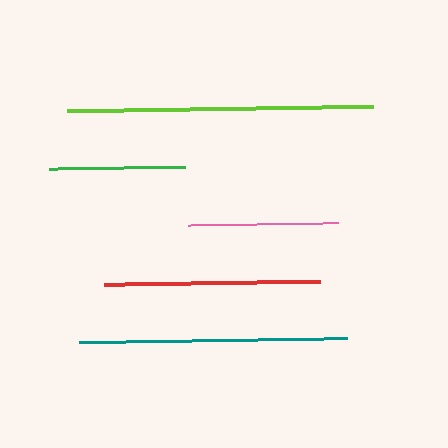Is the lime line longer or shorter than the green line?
The lime line is longer than the green line.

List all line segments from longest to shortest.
From longest to shortest: lime, teal, red, pink, green.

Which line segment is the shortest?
The green line is the shortest at approximately 137 pixels.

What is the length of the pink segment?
The pink segment is approximately 150 pixels long.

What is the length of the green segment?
The green segment is approximately 137 pixels long.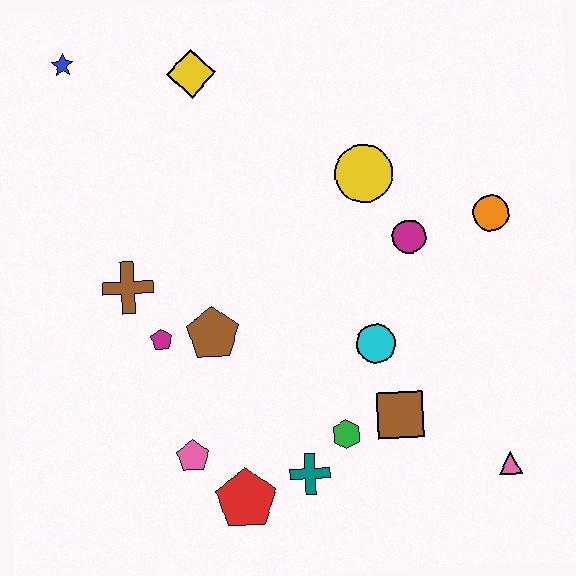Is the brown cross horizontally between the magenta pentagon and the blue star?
Yes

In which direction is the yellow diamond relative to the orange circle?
The yellow diamond is to the left of the orange circle.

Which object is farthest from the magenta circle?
The blue star is farthest from the magenta circle.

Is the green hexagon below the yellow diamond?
Yes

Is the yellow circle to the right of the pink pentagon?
Yes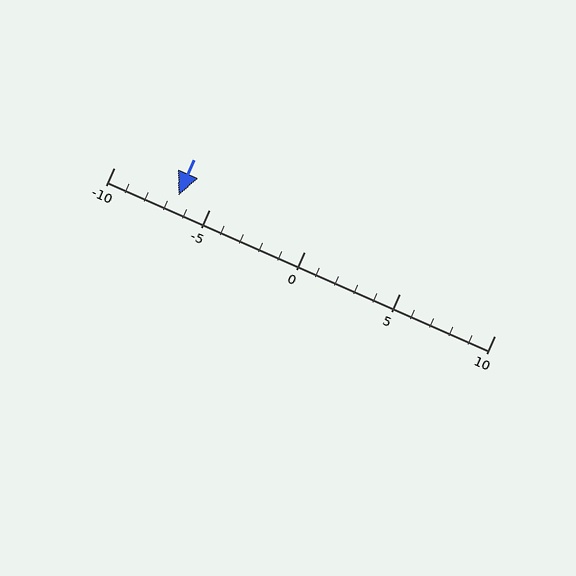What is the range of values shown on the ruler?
The ruler shows values from -10 to 10.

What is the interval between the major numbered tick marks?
The major tick marks are spaced 5 units apart.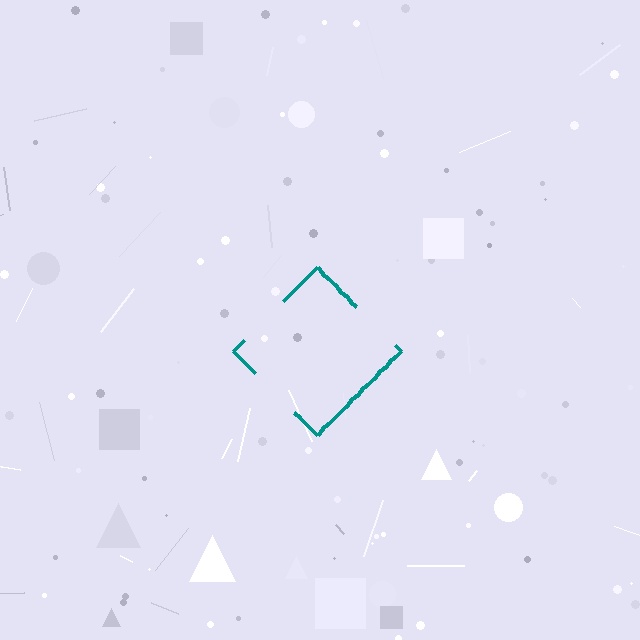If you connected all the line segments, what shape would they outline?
They would outline a diamond.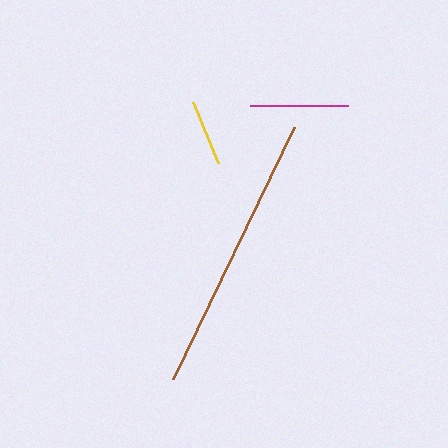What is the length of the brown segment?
The brown segment is approximately 279 pixels long.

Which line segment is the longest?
The brown line is the longest at approximately 279 pixels.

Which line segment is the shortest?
The yellow line is the shortest at approximately 67 pixels.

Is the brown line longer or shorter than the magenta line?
The brown line is longer than the magenta line.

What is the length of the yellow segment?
The yellow segment is approximately 67 pixels long.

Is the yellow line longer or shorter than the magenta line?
The magenta line is longer than the yellow line.